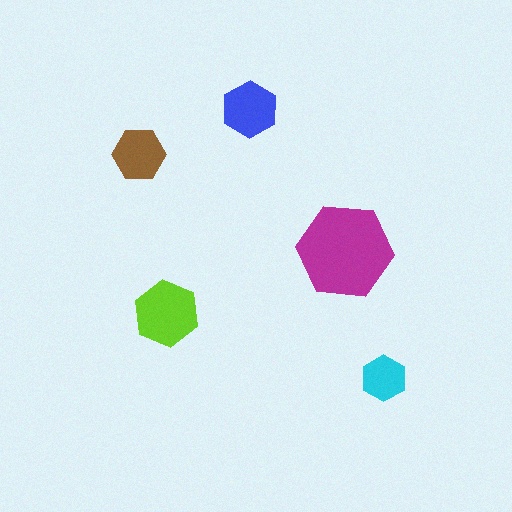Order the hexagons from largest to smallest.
the magenta one, the lime one, the blue one, the brown one, the cyan one.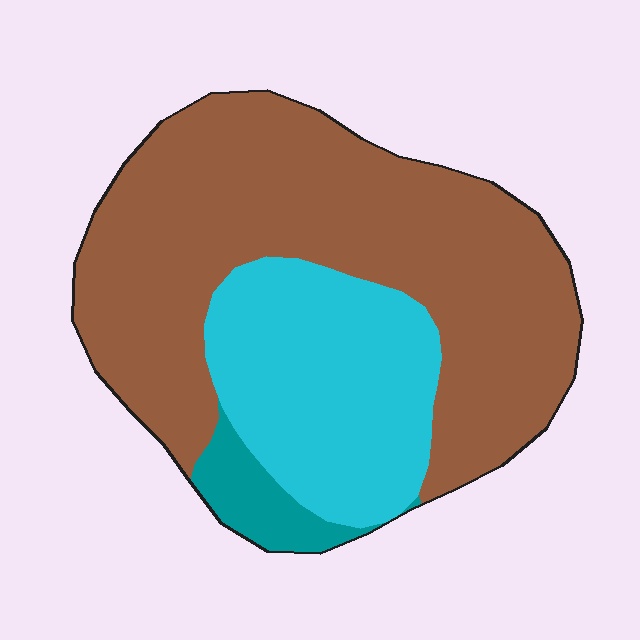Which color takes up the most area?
Brown, at roughly 65%.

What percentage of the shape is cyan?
Cyan covers roughly 30% of the shape.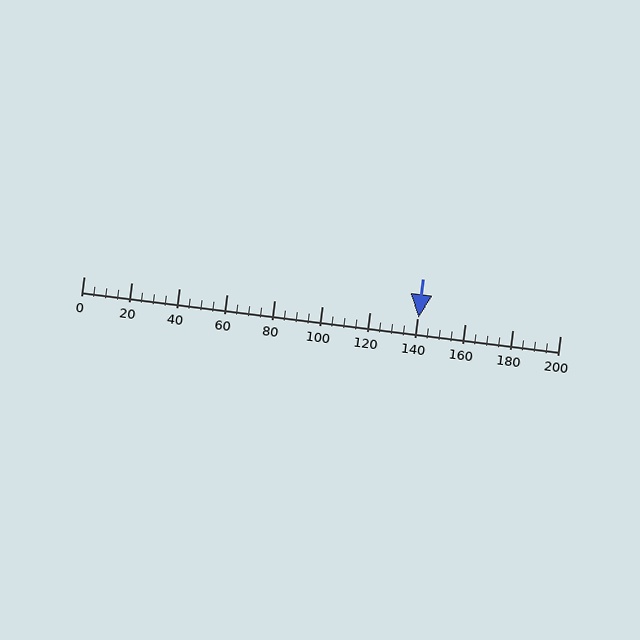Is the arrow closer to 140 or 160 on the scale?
The arrow is closer to 140.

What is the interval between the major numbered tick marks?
The major tick marks are spaced 20 units apart.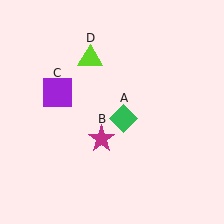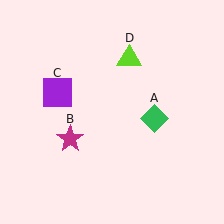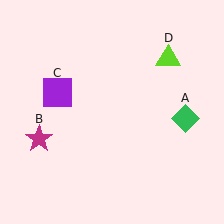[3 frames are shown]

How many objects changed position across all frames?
3 objects changed position: green diamond (object A), magenta star (object B), lime triangle (object D).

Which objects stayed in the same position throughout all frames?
Purple square (object C) remained stationary.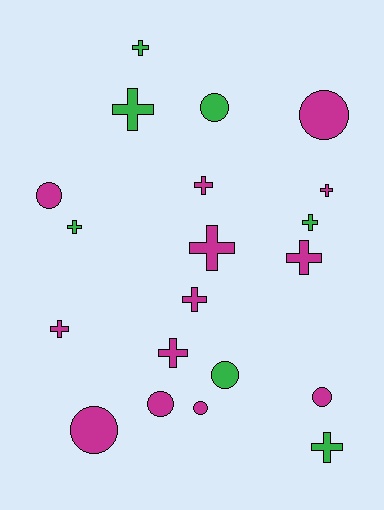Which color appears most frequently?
Magenta, with 13 objects.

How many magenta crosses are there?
There are 7 magenta crosses.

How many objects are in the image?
There are 20 objects.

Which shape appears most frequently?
Cross, with 12 objects.